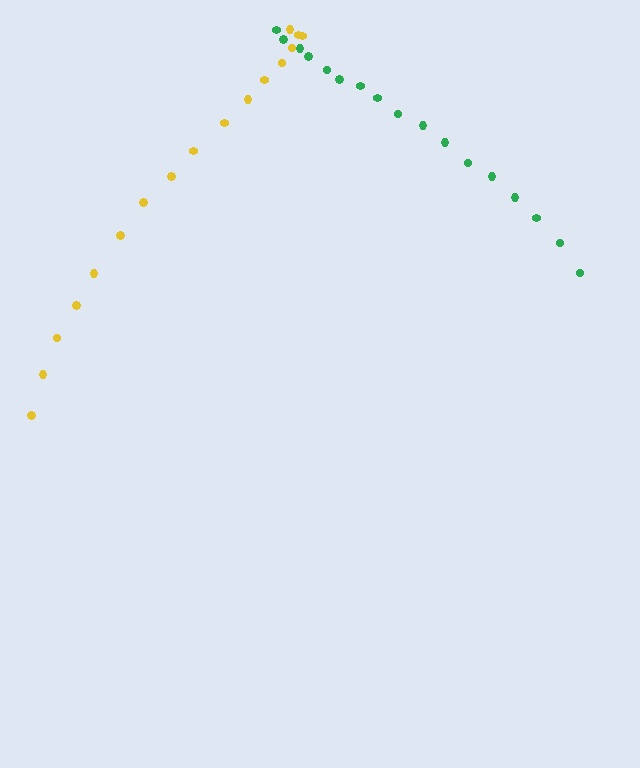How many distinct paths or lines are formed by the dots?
There are 2 distinct paths.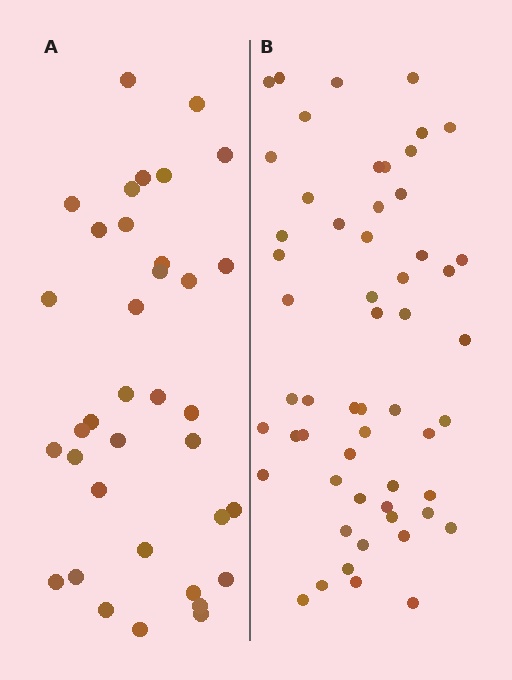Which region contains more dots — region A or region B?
Region B (the right region) has more dots.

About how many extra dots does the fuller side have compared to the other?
Region B has approximately 20 more dots than region A.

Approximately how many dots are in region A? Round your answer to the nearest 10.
About 40 dots. (The exact count is 36, which rounds to 40.)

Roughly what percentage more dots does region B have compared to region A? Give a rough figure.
About 55% more.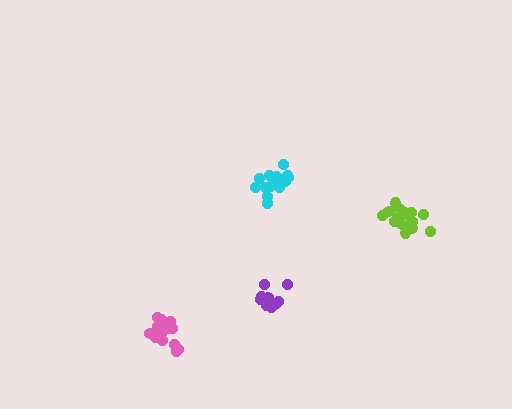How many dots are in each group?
Group 1: 13 dots, Group 2: 16 dots, Group 3: 18 dots, Group 4: 14 dots (61 total).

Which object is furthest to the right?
The lime cluster is rightmost.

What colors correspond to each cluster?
The clusters are colored: purple, pink, lime, cyan.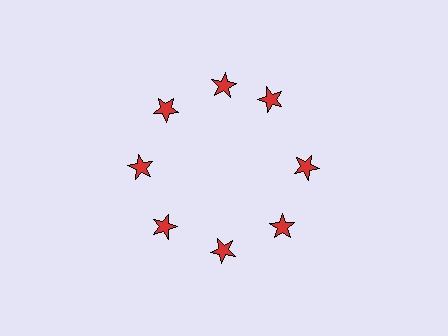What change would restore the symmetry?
The symmetry would be restored by rotating it back into even spacing with its neighbors so that all 8 stars sit at equal angles and equal distance from the center.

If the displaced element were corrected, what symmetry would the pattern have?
It would have 8-fold rotational symmetry — the pattern would map onto itself every 45 degrees.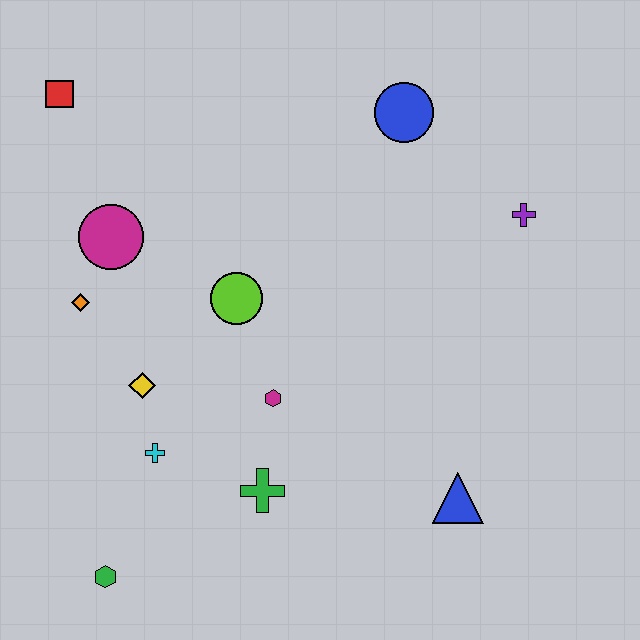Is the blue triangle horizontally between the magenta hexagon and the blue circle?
No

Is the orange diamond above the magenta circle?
No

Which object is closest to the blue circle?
The purple cross is closest to the blue circle.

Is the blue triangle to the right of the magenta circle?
Yes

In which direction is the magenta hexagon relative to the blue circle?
The magenta hexagon is below the blue circle.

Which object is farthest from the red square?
The blue triangle is farthest from the red square.